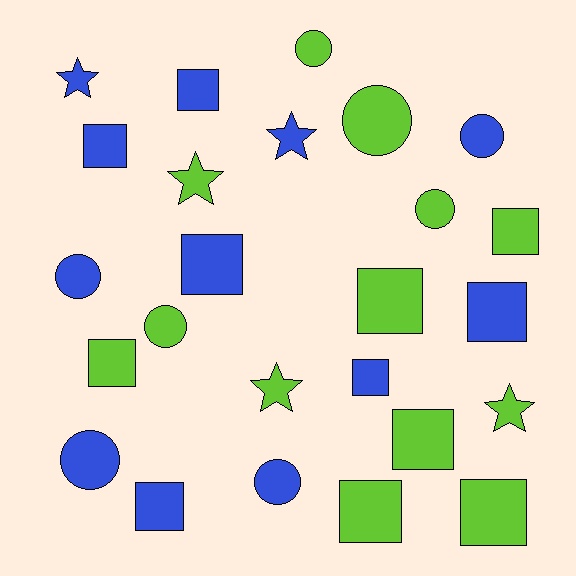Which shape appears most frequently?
Square, with 12 objects.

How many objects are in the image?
There are 25 objects.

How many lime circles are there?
There are 4 lime circles.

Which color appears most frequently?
Lime, with 13 objects.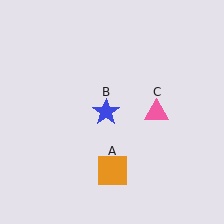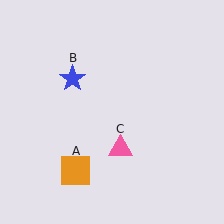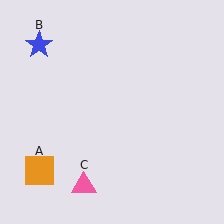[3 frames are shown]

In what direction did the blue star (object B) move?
The blue star (object B) moved up and to the left.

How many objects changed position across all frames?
3 objects changed position: orange square (object A), blue star (object B), pink triangle (object C).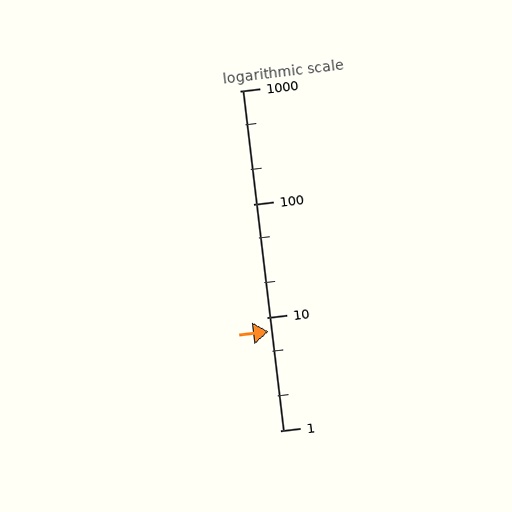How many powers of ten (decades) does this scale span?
The scale spans 3 decades, from 1 to 1000.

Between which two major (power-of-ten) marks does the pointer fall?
The pointer is between 1 and 10.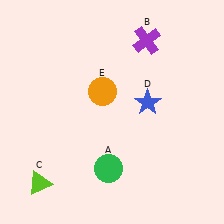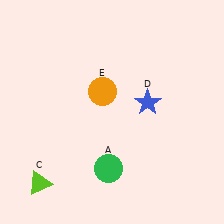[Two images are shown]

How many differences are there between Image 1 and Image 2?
There is 1 difference between the two images.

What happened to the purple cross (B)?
The purple cross (B) was removed in Image 2. It was in the top-right area of Image 1.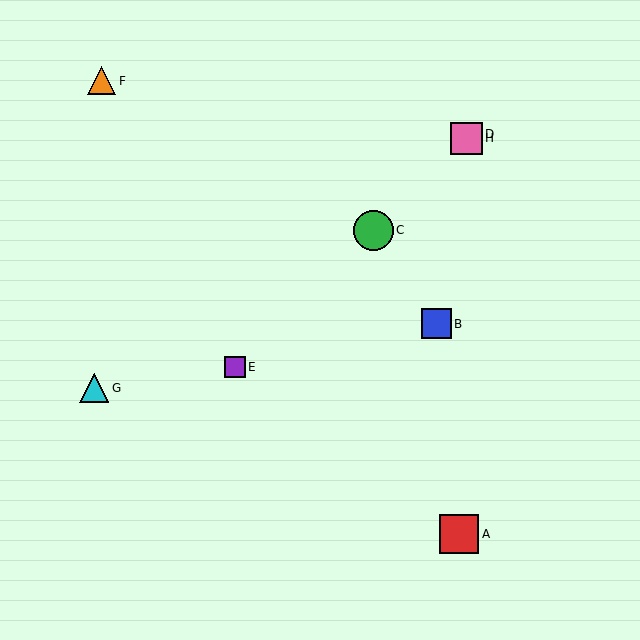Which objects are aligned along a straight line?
Objects C, D, E, H are aligned along a straight line.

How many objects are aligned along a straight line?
4 objects (C, D, E, H) are aligned along a straight line.